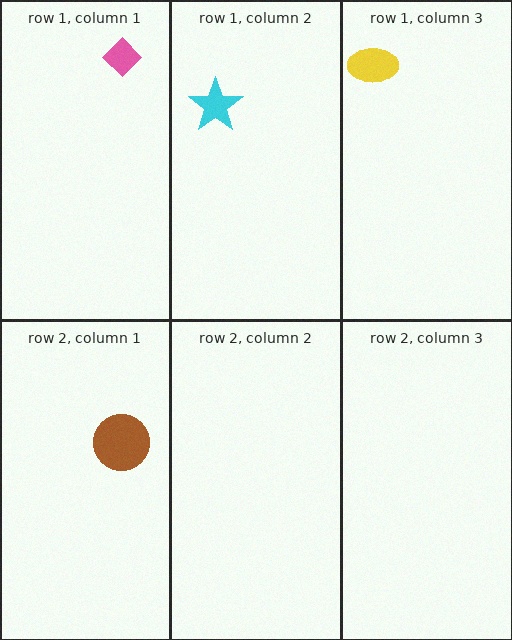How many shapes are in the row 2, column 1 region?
1.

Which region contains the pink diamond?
The row 1, column 1 region.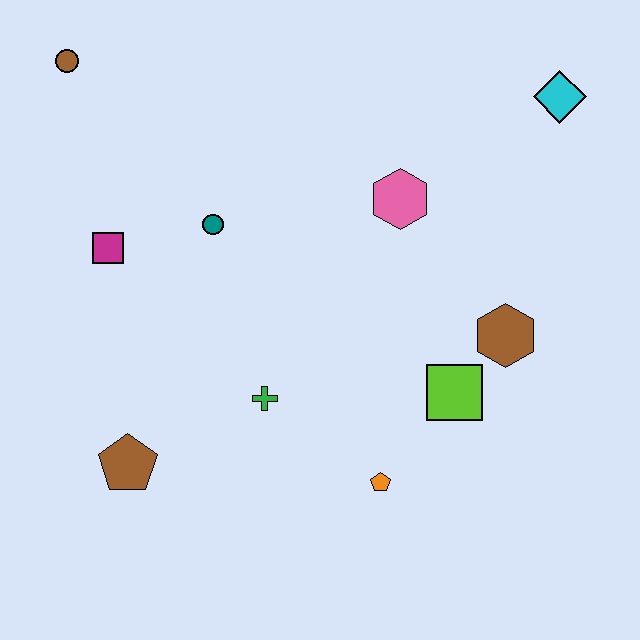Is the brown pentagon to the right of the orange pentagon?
No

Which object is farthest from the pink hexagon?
The brown pentagon is farthest from the pink hexagon.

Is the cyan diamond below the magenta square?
No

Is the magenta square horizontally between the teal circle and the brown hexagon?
No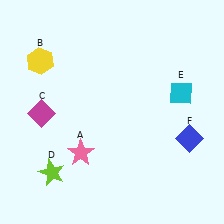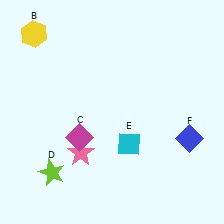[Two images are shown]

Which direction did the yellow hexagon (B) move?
The yellow hexagon (B) moved up.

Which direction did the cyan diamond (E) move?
The cyan diamond (E) moved left.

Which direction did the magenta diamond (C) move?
The magenta diamond (C) moved right.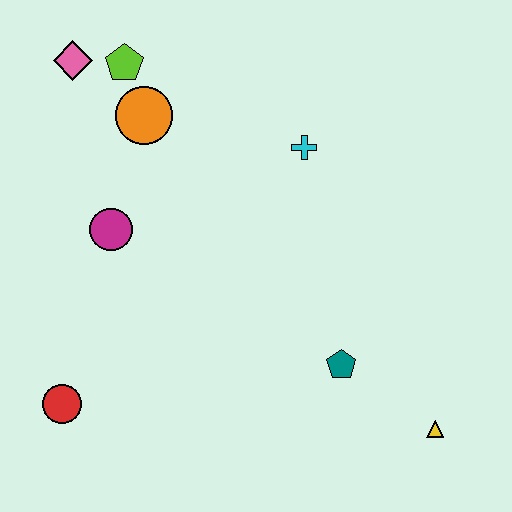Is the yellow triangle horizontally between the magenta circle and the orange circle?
No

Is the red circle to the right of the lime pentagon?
No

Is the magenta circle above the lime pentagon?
No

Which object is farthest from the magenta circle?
The yellow triangle is farthest from the magenta circle.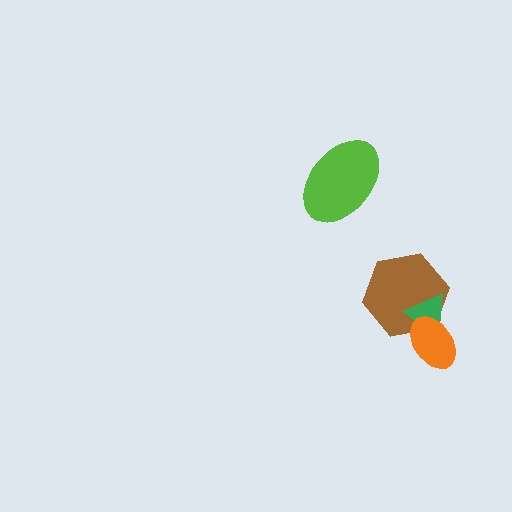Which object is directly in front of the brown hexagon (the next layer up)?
The green triangle is directly in front of the brown hexagon.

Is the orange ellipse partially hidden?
No, no other shape covers it.